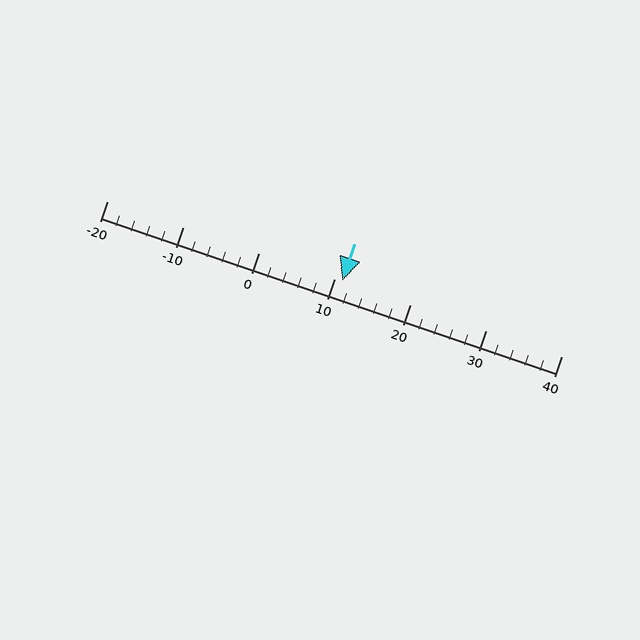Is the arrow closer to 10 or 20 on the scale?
The arrow is closer to 10.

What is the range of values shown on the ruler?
The ruler shows values from -20 to 40.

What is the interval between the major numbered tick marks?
The major tick marks are spaced 10 units apart.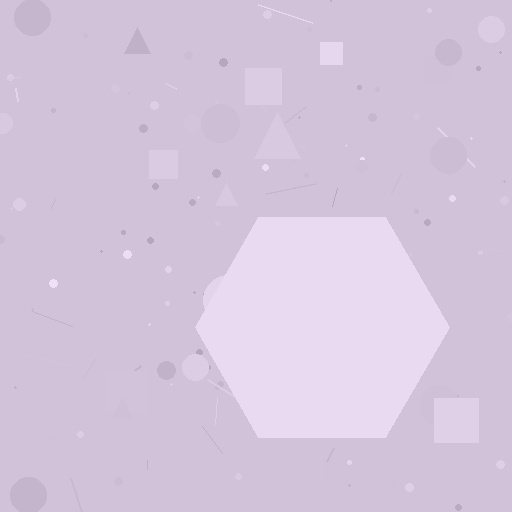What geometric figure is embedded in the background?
A hexagon is embedded in the background.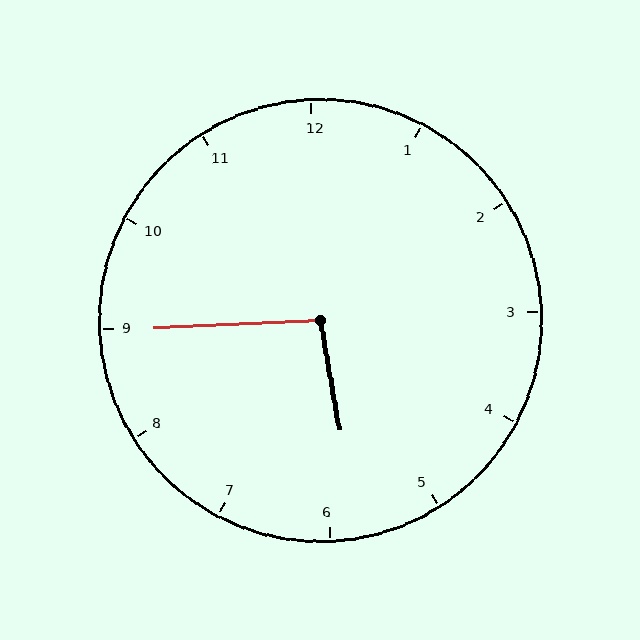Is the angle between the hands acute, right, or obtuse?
It is obtuse.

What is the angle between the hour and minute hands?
Approximately 98 degrees.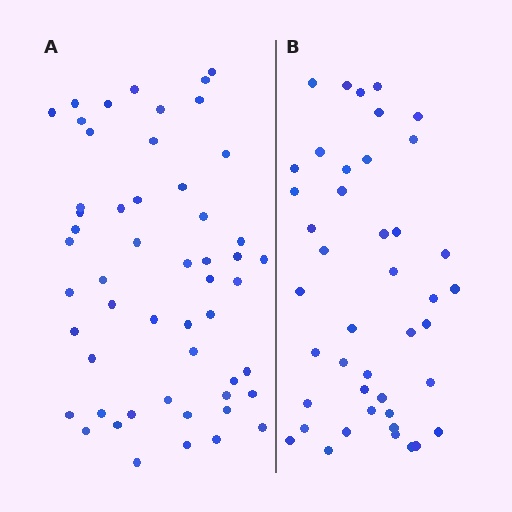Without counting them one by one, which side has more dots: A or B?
Region A (the left region) has more dots.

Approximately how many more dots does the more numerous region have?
Region A has roughly 10 or so more dots than region B.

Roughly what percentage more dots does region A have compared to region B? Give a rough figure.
About 25% more.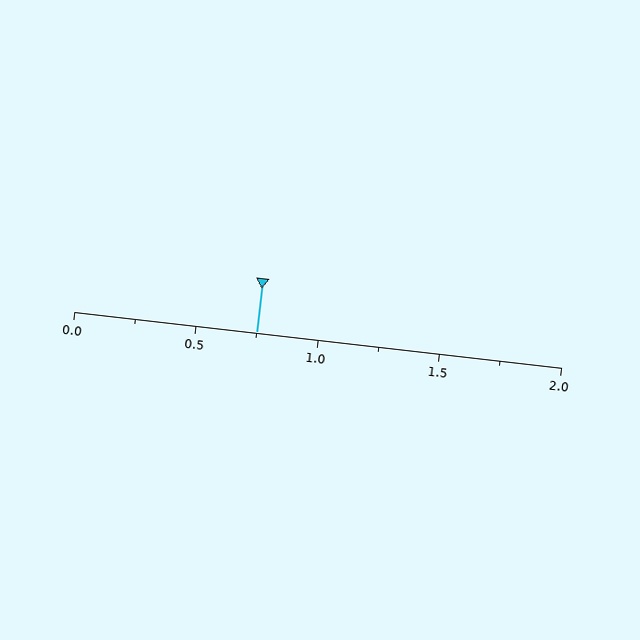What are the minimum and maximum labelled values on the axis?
The axis runs from 0.0 to 2.0.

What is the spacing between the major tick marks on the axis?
The major ticks are spaced 0.5 apart.